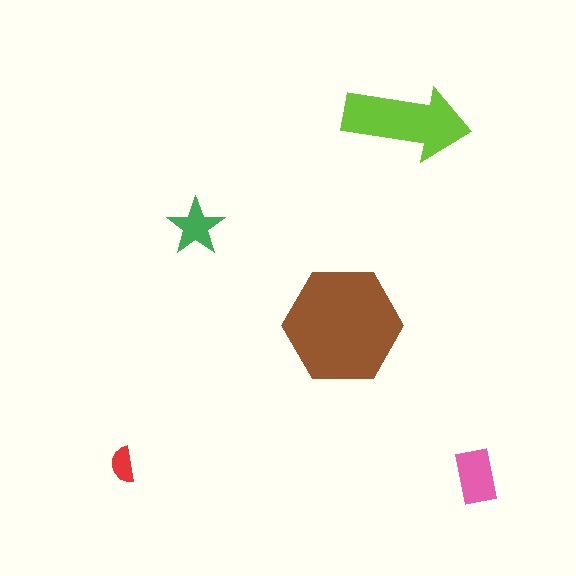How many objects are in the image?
There are 5 objects in the image.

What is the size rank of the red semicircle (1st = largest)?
5th.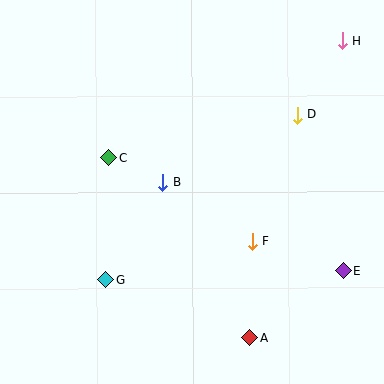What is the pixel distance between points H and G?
The distance between H and G is 336 pixels.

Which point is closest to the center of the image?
Point B at (163, 182) is closest to the center.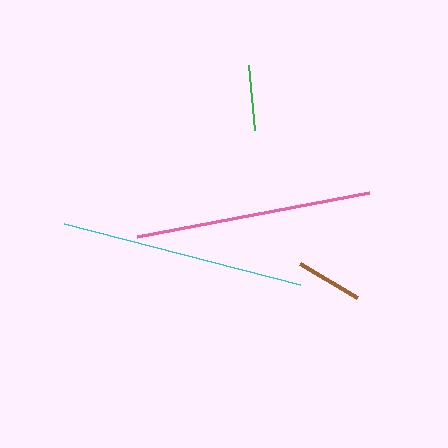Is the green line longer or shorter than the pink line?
The pink line is longer than the green line.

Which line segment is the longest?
The cyan line is the longest at approximately 244 pixels.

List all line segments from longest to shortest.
From longest to shortest: cyan, pink, brown, green.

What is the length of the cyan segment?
The cyan segment is approximately 244 pixels long.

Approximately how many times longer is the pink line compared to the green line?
The pink line is approximately 3.6 times the length of the green line.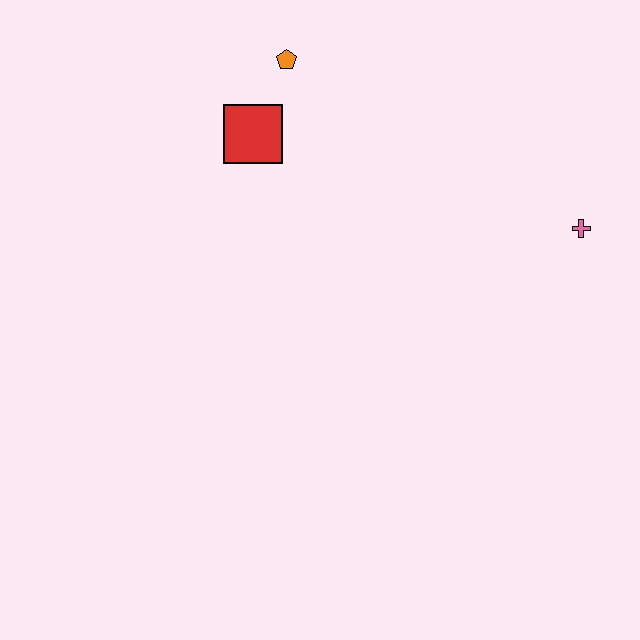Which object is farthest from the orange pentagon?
The pink cross is farthest from the orange pentagon.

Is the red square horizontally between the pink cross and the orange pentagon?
No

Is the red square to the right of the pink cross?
No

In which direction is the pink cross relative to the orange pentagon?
The pink cross is to the right of the orange pentagon.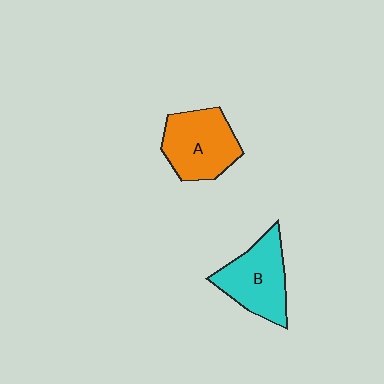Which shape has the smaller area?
Shape B (cyan).